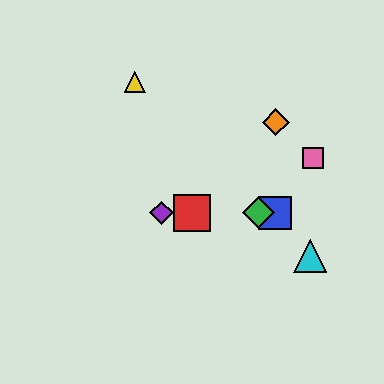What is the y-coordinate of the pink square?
The pink square is at y≈158.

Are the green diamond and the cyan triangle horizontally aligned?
No, the green diamond is at y≈213 and the cyan triangle is at y≈256.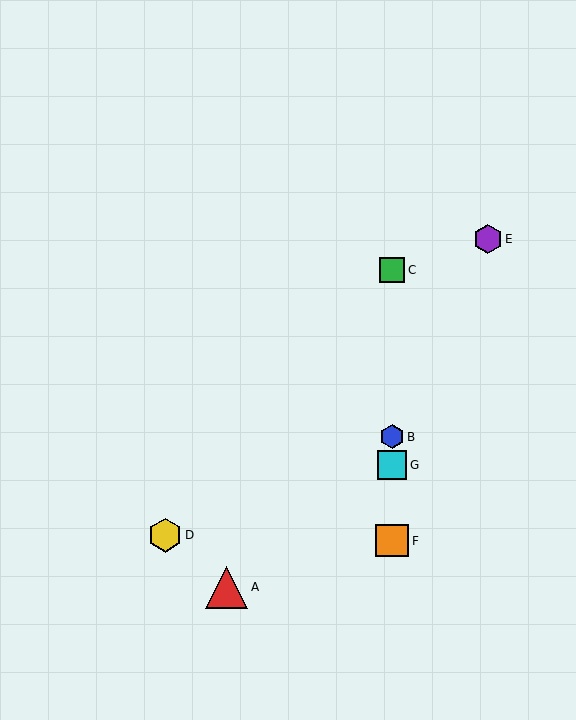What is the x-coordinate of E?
Object E is at x≈488.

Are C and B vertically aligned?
Yes, both are at x≈392.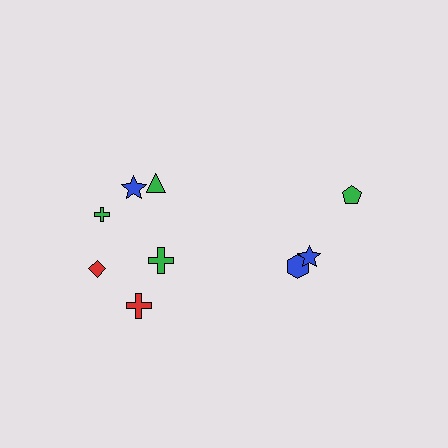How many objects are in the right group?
There are 3 objects.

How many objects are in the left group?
There are 6 objects.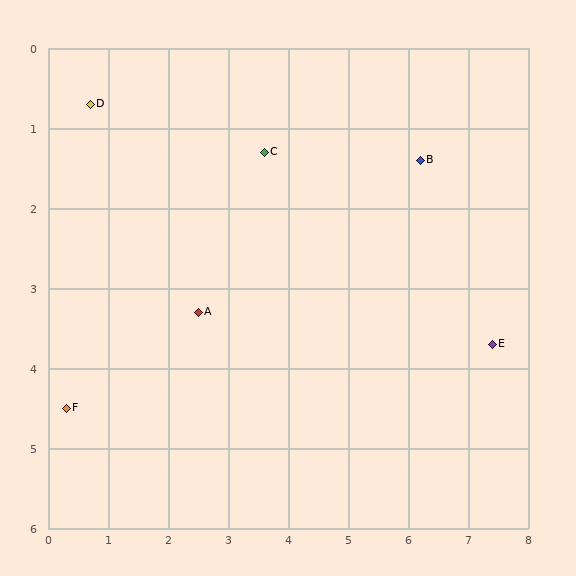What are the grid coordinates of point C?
Point C is at approximately (3.6, 1.3).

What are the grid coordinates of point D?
Point D is at approximately (0.7, 0.7).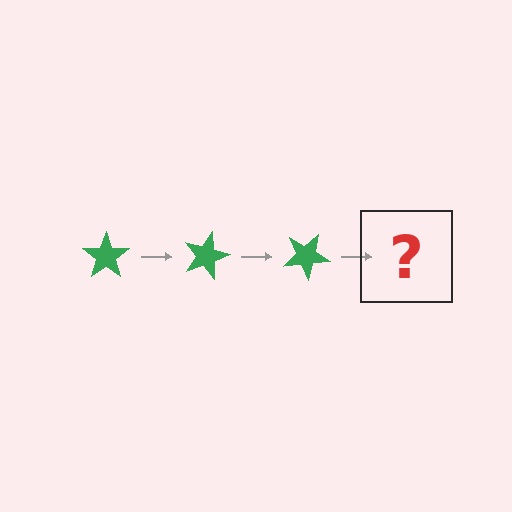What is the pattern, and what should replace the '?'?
The pattern is that the star rotates 15 degrees each step. The '?' should be a green star rotated 45 degrees.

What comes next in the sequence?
The next element should be a green star rotated 45 degrees.